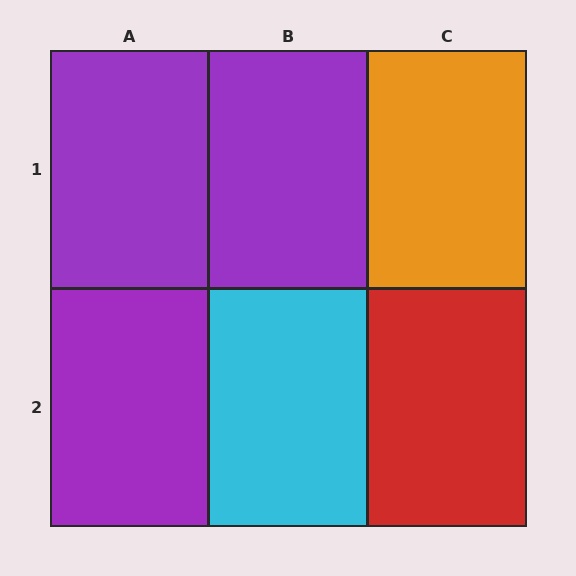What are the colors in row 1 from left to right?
Purple, purple, orange.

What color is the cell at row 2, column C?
Red.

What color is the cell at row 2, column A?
Purple.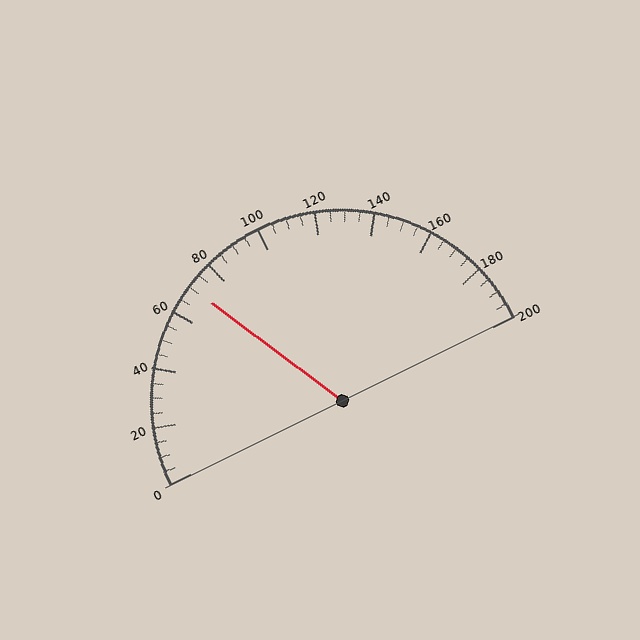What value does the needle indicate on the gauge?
The needle indicates approximately 70.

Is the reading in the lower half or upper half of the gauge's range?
The reading is in the lower half of the range (0 to 200).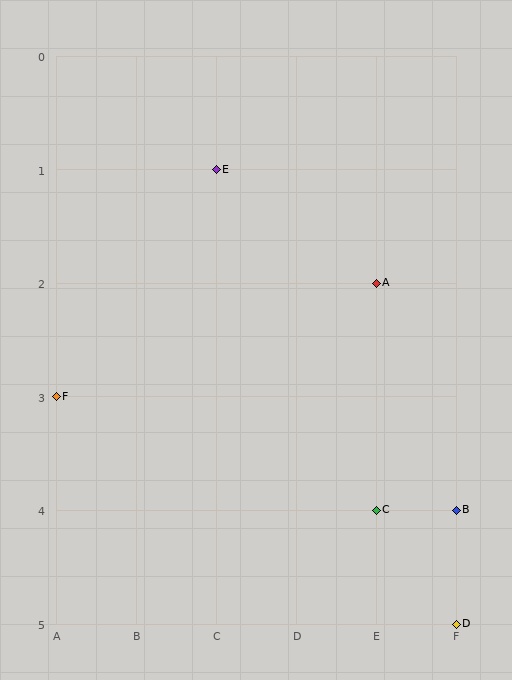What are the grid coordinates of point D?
Point D is at grid coordinates (F, 5).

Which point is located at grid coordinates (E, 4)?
Point C is at (E, 4).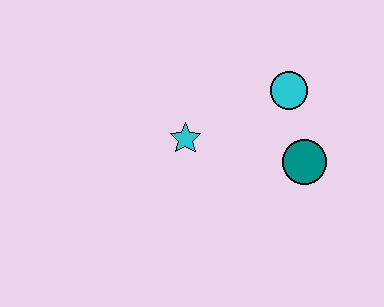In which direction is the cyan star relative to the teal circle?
The cyan star is to the left of the teal circle.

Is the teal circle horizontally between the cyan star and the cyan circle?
No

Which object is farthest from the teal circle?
The cyan star is farthest from the teal circle.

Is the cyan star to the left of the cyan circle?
Yes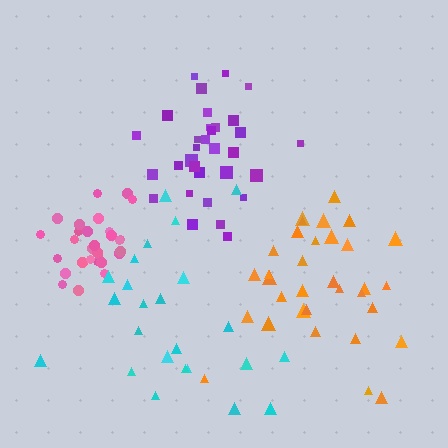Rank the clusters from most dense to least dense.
pink, purple, orange, cyan.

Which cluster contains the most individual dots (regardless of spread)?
Orange (33).